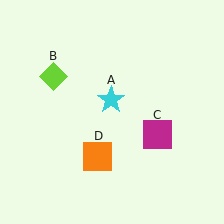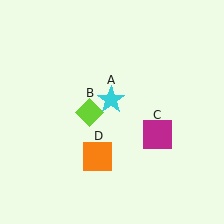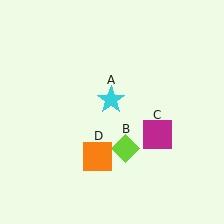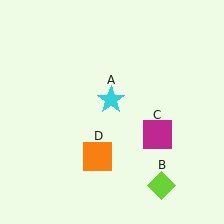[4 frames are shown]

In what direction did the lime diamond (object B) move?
The lime diamond (object B) moved down and to the right.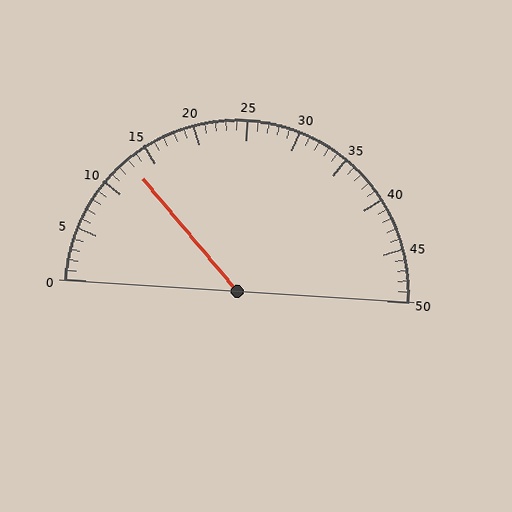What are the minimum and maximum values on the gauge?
The gauge ranges from 0 to 50.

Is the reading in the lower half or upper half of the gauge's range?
The reading is in the lower half of the range (0 to 50).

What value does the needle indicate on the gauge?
The needle indicates approximately 13.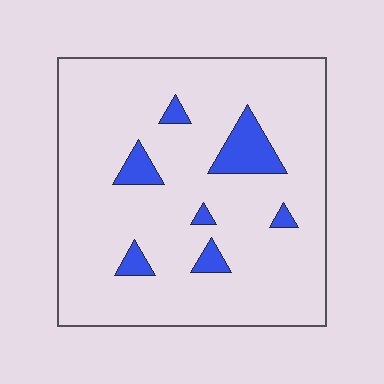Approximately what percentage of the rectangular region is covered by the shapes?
Approximately 10%.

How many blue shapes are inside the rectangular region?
7.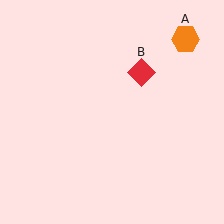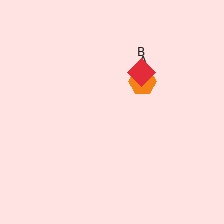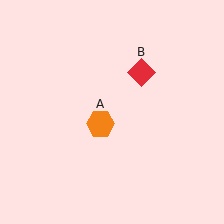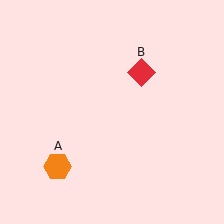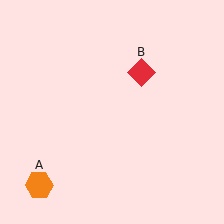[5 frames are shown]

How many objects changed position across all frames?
1 object changed position: orange hexagon (object A).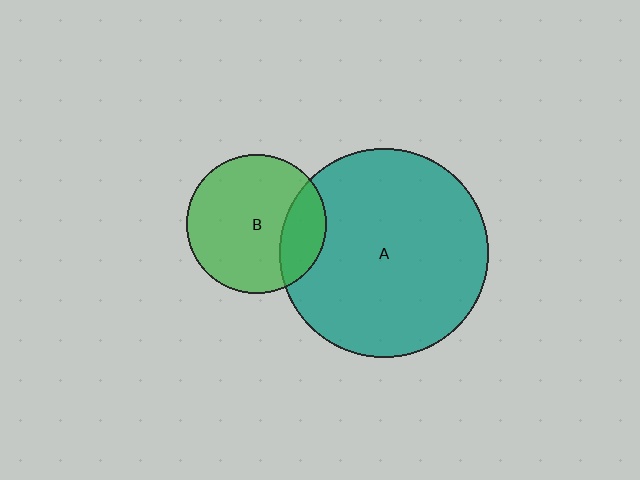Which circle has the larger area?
Circle A (teal).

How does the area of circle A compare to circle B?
Approximately 2.2 times.